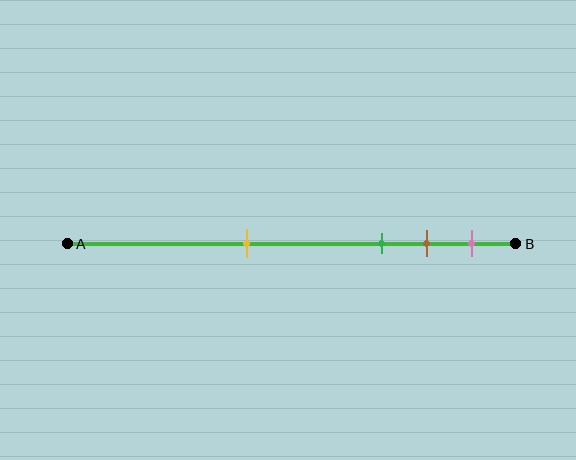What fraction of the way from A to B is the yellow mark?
The yellow mark is approximately 40% (0.4) of the way from A to B.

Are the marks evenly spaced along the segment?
No, the marks are not evenly spaced.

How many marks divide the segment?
There are 4 marks dividing the segment.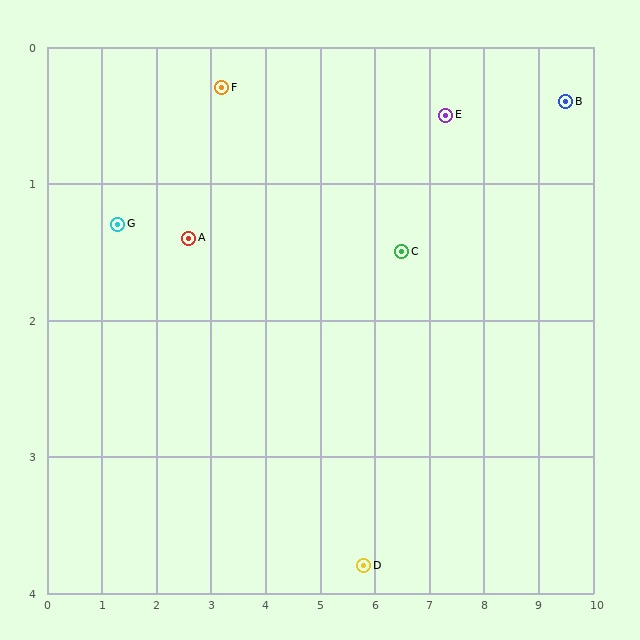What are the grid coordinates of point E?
Point E is at approximately (7.3, 0.5).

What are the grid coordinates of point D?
Point D is at approximately (5.8, 3.8).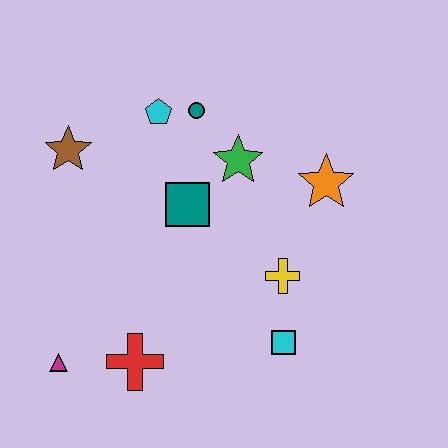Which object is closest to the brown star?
The cyan pentagon is closest to the brown star.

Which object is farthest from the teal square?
The magenta triangle is farthest from the teal square.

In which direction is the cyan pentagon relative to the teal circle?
The cyan pentagon is to the left of the teal circle.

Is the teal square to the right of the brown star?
Yes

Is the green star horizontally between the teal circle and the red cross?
No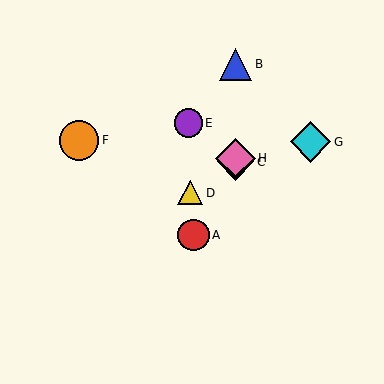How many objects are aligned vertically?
3 objects (B, C, H) are aligned vertically.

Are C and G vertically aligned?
No, C is at x≈235 and G is at x≈311.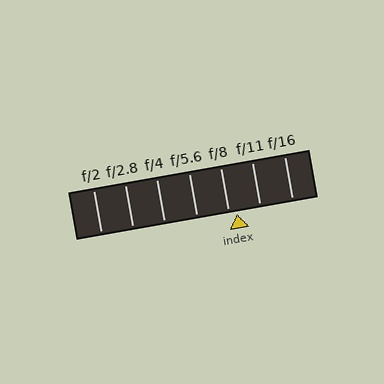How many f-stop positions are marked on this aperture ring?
There are 7 f-stop positions marked.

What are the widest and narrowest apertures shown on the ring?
The widest aperture shown is f/2 and the narrowest is f/16.